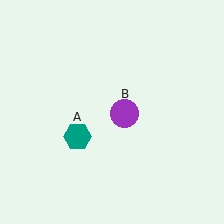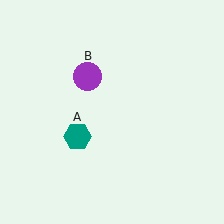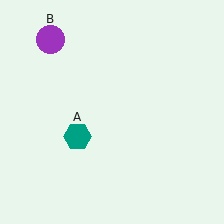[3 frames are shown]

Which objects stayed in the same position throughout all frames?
Teal hexagon (object A) remained stationary.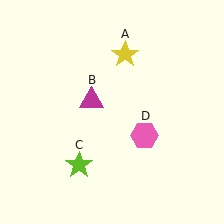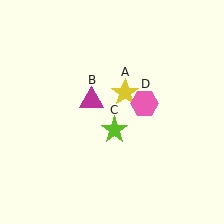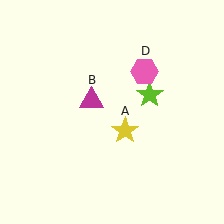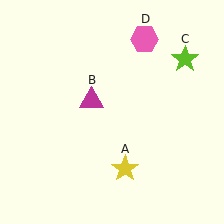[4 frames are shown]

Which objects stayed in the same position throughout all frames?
Magenta triangle (object B) remained stationary.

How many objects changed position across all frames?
3 objects changed position: yellow star (object A), lime star (object C), pink hexagon (object D).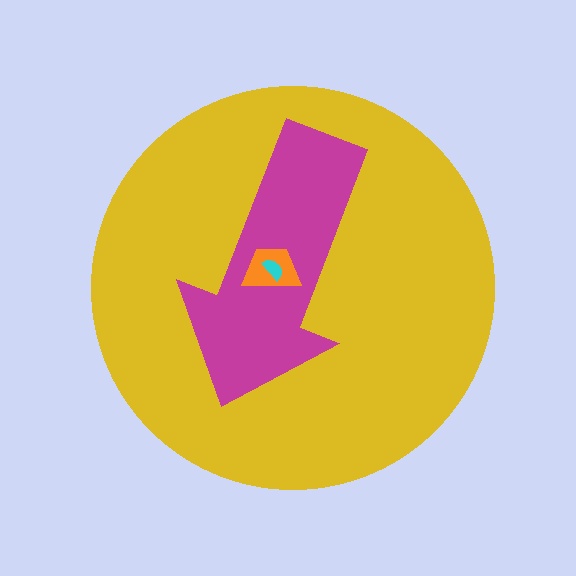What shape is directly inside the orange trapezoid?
The cyan semicircle.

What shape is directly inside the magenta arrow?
The orange trapezoid.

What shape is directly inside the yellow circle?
The magenta arrow.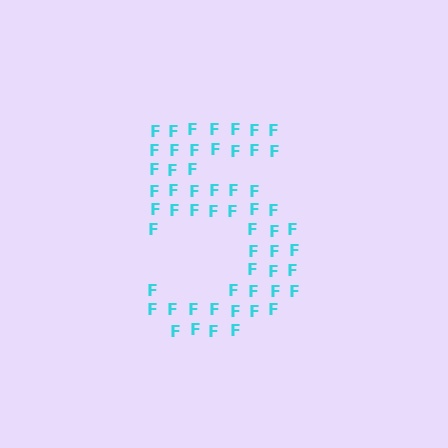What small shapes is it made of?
It is made of small letter F's.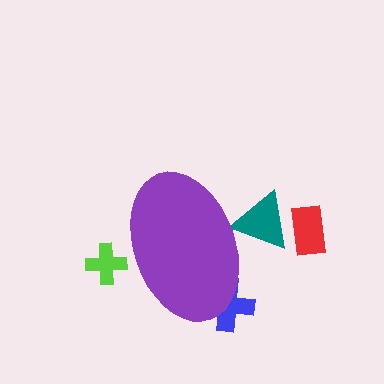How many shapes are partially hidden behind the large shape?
3 shapes are partially hidden.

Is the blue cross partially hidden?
Yes, the blue cross is partially hidden behind the purple ellipse.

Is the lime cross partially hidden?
Yes, the lime cross is partially hidden behind the purple ellipse.